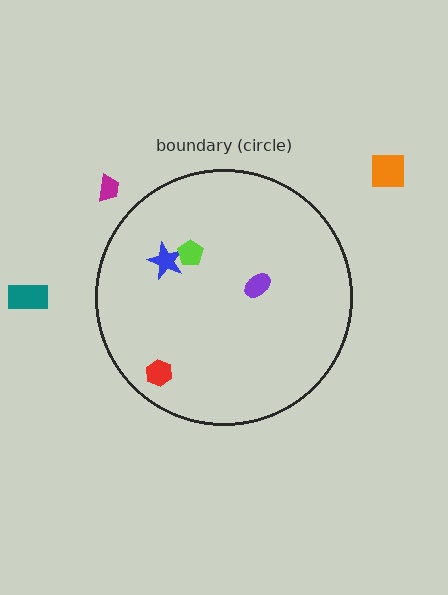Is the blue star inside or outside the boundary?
Inside.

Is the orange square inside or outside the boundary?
Outside.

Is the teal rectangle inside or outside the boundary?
Outside.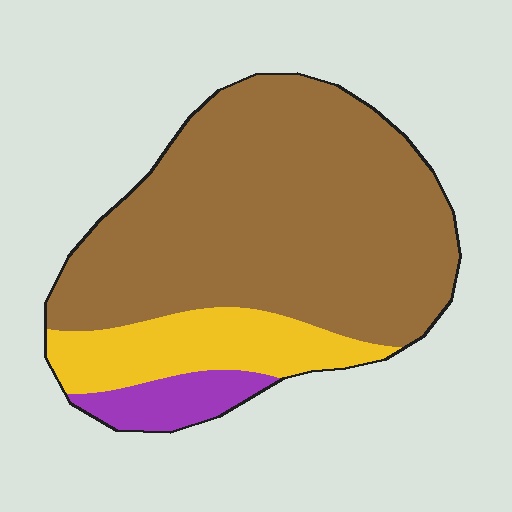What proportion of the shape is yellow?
Yellow covers about 20% of the shape.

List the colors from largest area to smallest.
From largest to smallest: brown, yellow, purple.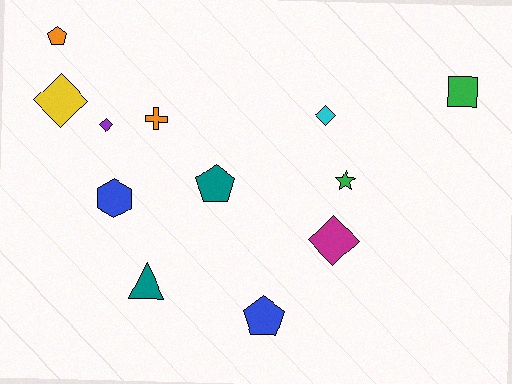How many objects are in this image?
There are 12 objects.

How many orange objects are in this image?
There are 2 orange objects.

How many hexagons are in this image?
There is 1 hexagon.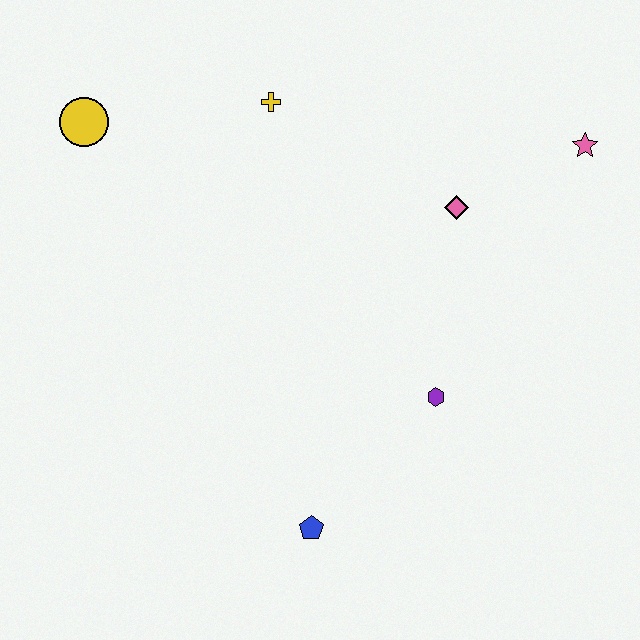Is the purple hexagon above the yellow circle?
No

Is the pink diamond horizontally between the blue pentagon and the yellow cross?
No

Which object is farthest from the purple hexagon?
The yellow circle is farthest from the purple hexagon.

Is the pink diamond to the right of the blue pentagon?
Yes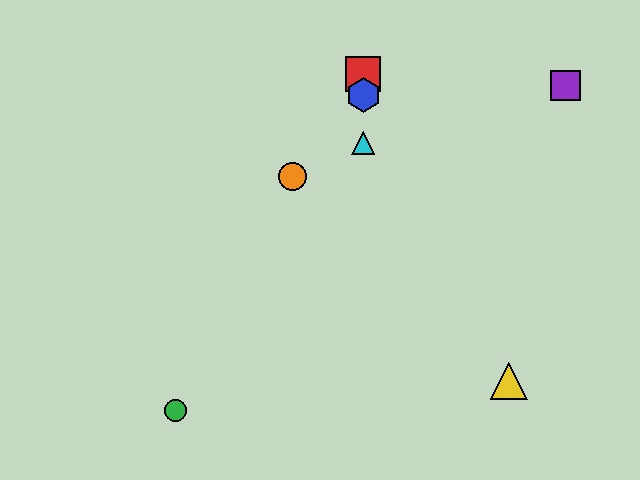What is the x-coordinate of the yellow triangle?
The yellow triangle is at x≈509.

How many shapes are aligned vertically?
3 shapes (the red square, the blue hexagon, the cyan triangle) are aligned vertically.